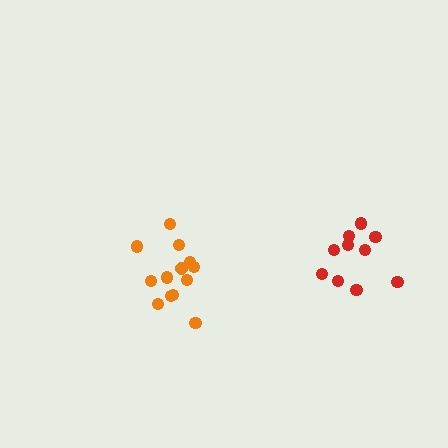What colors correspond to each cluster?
The clusters are colored: orange, red.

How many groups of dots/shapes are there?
There are 2 groups.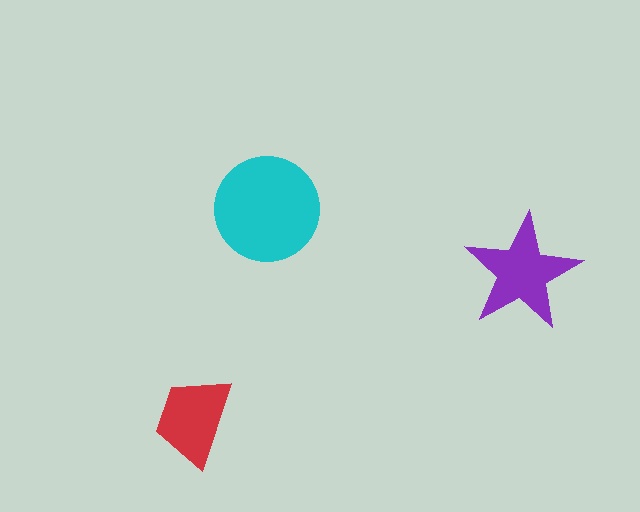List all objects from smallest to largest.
The red trapezoid, the purple star, the cyan circle.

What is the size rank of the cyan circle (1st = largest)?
1st.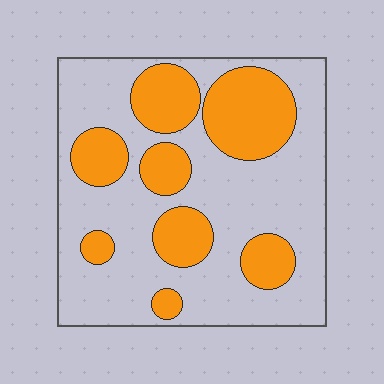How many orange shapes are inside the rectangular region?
8.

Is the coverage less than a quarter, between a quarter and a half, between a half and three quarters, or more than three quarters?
Between a quarter and a half.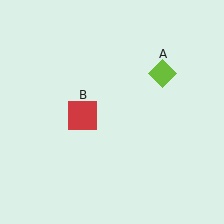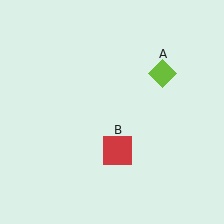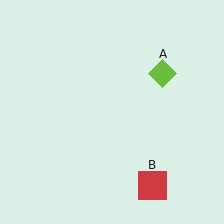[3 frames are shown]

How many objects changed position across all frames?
1 object changed position: red square (object B).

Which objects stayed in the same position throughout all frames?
Lime diamond (object A) remained stationary.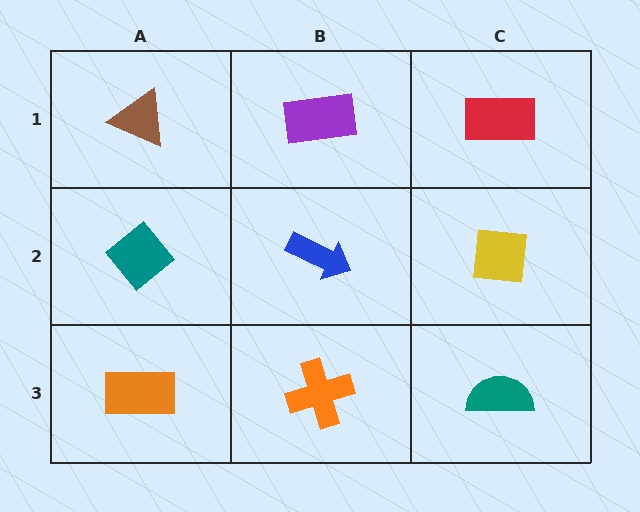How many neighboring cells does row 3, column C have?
2.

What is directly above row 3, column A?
A teal diamond.